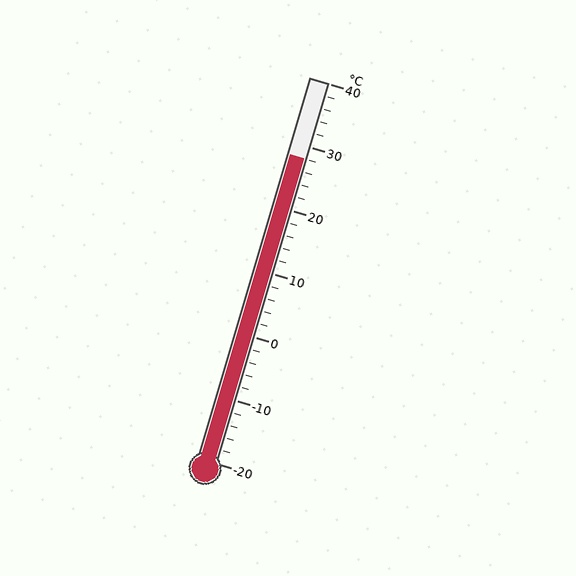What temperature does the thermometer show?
The thermometer shows approximately 28°C.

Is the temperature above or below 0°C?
The temperature is above 0°C.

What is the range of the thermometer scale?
The thermometer scale ranges from -20°C to 40°C.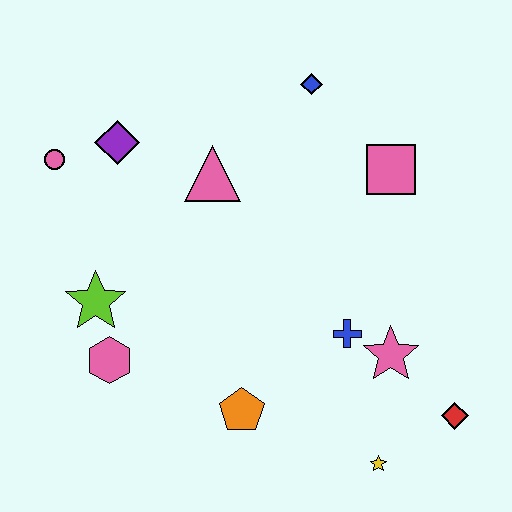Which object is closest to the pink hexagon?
The lime star is closest to the pink hexagon.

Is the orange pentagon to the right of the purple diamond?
Yes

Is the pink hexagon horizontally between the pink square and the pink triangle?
No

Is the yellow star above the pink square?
No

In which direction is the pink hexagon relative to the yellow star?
The pink hexagon is to the left of the yellow star.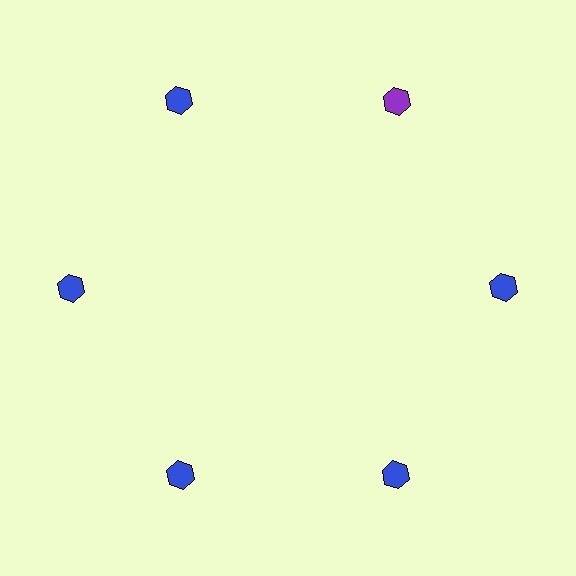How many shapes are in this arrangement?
There are 6 shapes arranged in a ring pattern.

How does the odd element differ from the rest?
It has a different color: purple instead of blue.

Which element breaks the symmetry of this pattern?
The purple hexagon at roughly the 1 o'clock position breaks the symmetry. All other shapes are blue hexagons.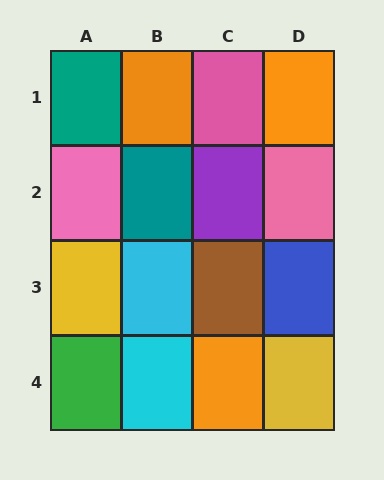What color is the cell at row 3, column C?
Brown.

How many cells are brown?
1 cell is brown.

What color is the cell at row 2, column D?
Pink.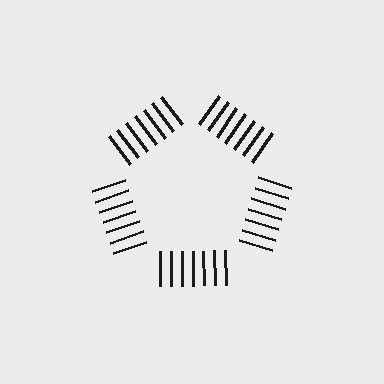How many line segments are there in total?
35 — 7 along each of the 5 edges.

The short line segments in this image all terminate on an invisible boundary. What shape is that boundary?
An illusory pentagon — the line segments terminate on its edges but no continuous stroke is drawn.